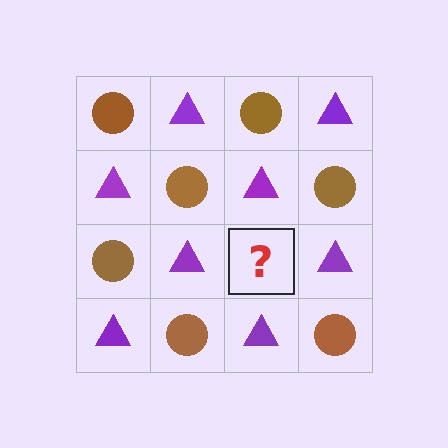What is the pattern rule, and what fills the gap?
The rule is that it alternates brown circle and purple triangle in a checkerboard pattern. The gap should be filled with a brown circle.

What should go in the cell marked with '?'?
The missing cell should contain a brown circle.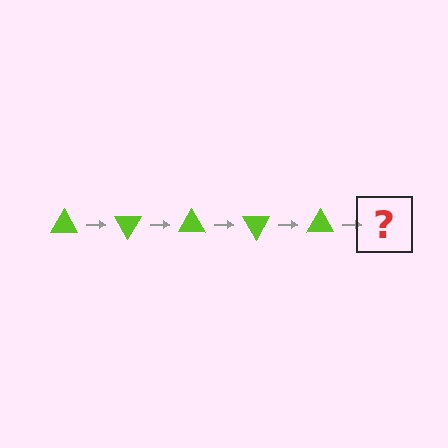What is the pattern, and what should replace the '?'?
The pattern is that the triangle rotates 60 degrees each step. The '?' should be a lime triangle rotated 300 degrees.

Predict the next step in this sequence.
The next step is a lime triangle rotated 300 degrees.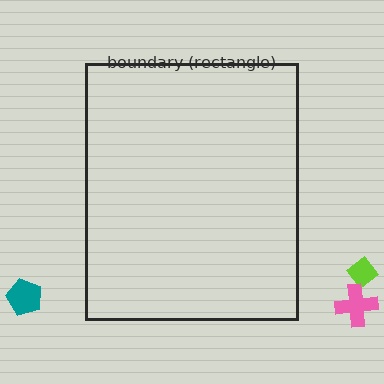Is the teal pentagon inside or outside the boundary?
Outside.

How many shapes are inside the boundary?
0 inside, 3 outside.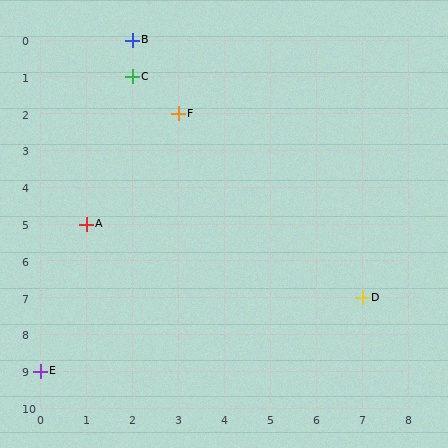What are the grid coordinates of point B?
Point B is at grid coordinates (2, 0).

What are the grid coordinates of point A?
Point A is at grid coordinates (1, 5).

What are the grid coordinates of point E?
Point E is at grid coordinates (0, 9).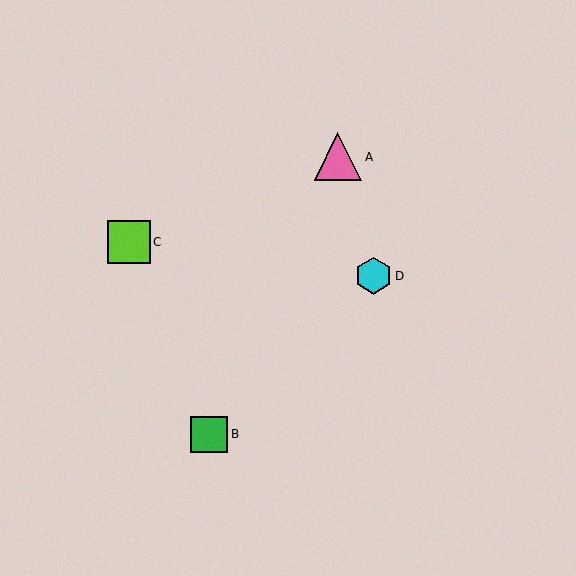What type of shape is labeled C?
Shape C is a lime square.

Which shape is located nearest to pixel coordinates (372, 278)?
The cyan hexagon (labeled D) at (373, 276) is nearest to that location.